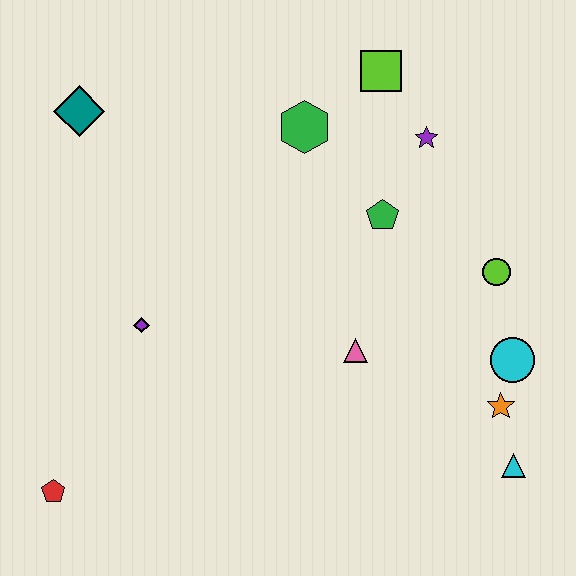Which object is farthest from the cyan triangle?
The teal diamond is farthest from the cyan triangle.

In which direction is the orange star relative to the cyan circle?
The orange star is below the cyan circle.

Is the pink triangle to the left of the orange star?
Yes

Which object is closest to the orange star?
The cyan circle is closest to the orange star.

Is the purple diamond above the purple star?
No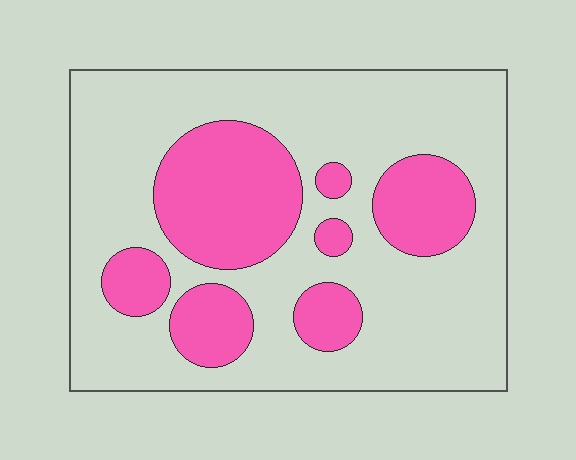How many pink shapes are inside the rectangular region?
7.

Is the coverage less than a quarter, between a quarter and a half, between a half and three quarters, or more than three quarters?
Between a quarter and a half.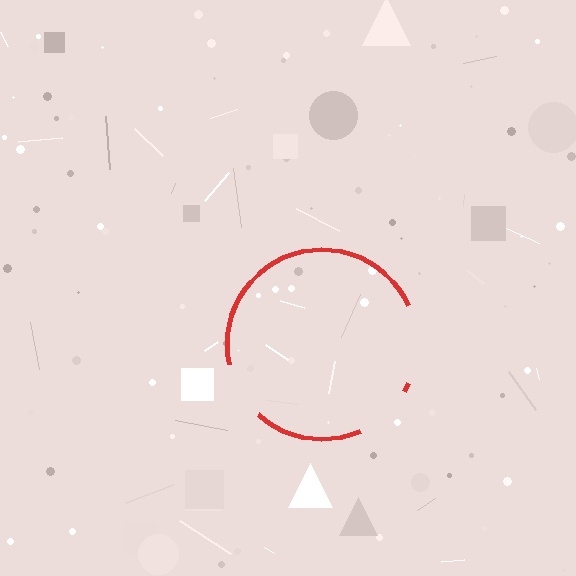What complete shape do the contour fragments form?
The contour fragments form a circle.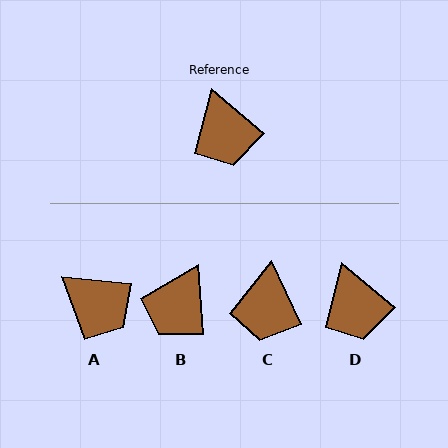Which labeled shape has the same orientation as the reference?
D.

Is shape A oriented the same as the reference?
No, it is off by about 35 degrees.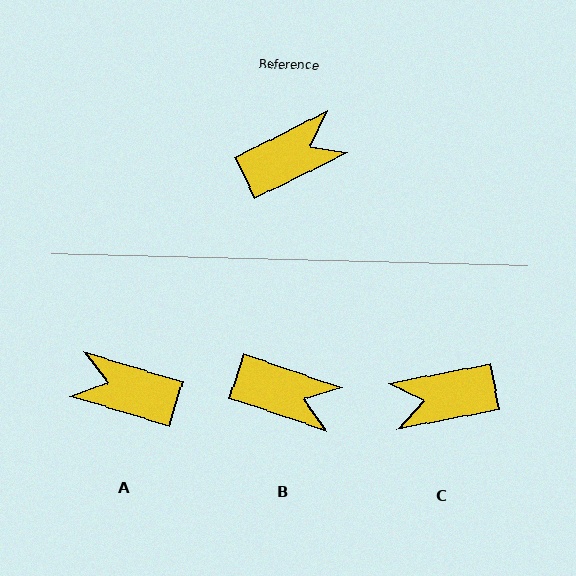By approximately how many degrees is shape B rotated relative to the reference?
Approximately 45 degrees clockwise.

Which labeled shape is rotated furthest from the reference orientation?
C, about 164 degrees away.